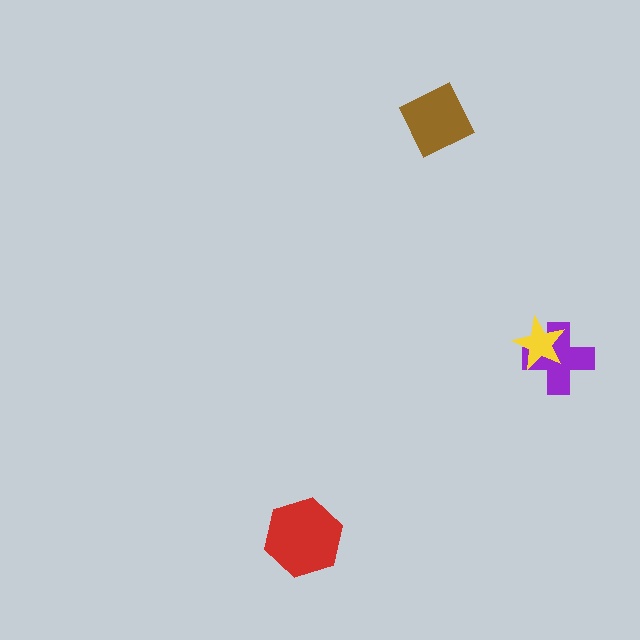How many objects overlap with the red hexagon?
0 objects overlap with the red hexagon.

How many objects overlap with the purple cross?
1 object overlaps with the purple cross.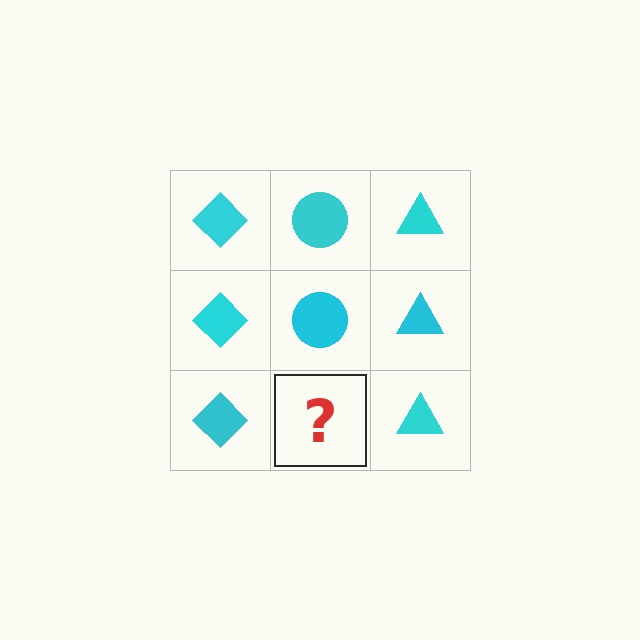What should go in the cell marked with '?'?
The missing cell should contain a cyan circle.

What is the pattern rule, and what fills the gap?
The rule is that each column has a consistent shape. The gap should be filled with a cyan circle.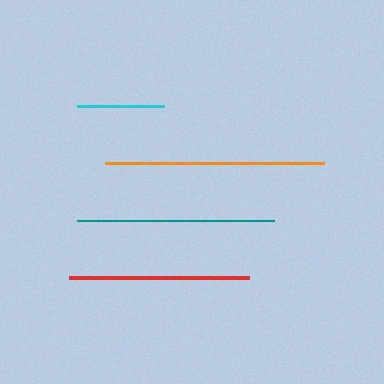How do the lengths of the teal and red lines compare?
The teal and red lines are approximately the same length.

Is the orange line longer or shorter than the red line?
The orange line is longer than the red line.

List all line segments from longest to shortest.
From longest to shortest: orange, teal, red, cyan.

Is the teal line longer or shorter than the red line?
The teal line is longer than the red line.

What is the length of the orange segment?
The orange segment is approximately 218 pixels long.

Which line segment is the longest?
The orange line is the longest at approximately 218 pixels.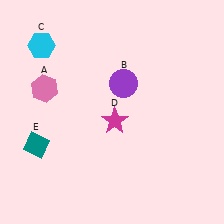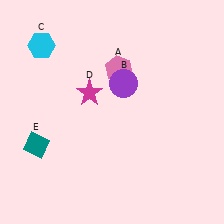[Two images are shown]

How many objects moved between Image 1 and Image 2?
2 objects moved between the two images.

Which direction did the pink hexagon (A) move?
The pink hexagon (A) moved right.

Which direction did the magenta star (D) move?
The magenta star (D) moved up.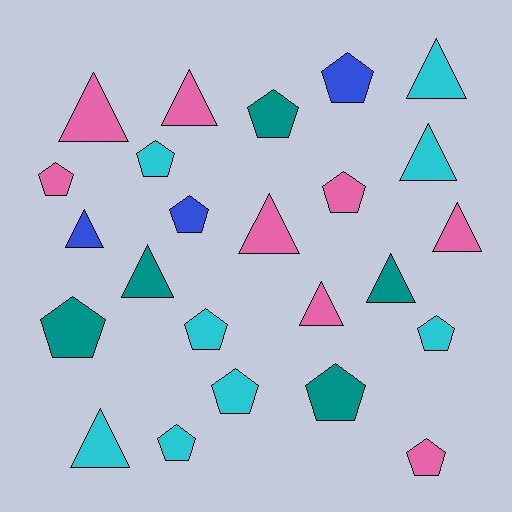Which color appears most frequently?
Pink, with 8 objects.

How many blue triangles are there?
There is 1 blue triangle.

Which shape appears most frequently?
Pentagon, with 13 objects.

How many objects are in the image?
There are 24 objects.